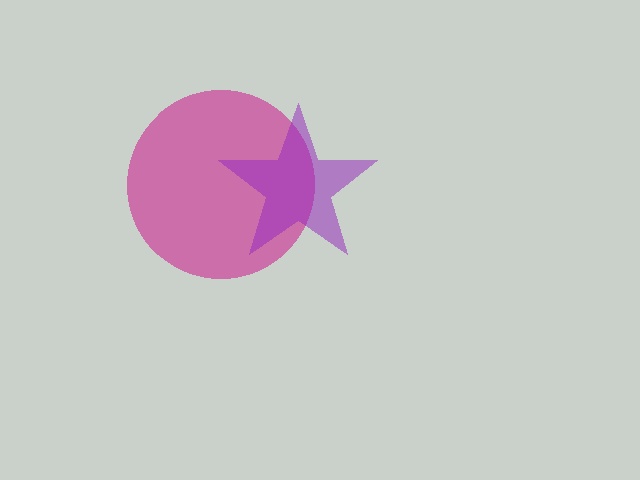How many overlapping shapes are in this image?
There are 2 overlapping shapes in the image.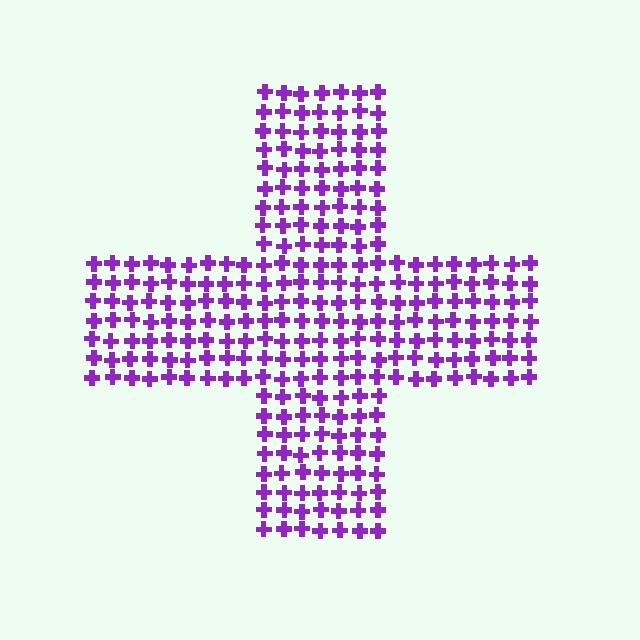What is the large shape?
The large shape is a cross.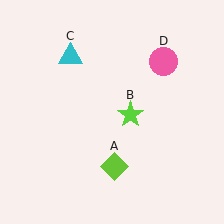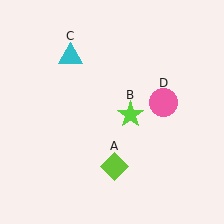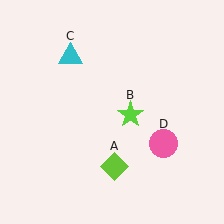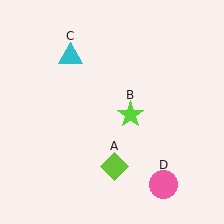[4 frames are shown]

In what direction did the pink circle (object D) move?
The pink circle (object D) moved down.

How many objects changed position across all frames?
1 object changed position: pink circle (object D).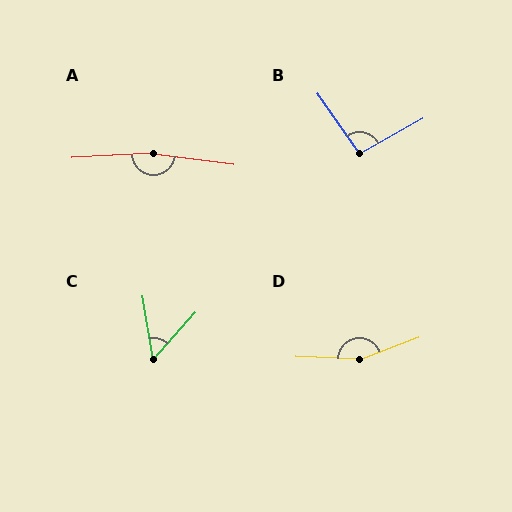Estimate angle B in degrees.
Approximately 96 degrees.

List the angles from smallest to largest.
C (51°), B (96°), D (157°), A (170°).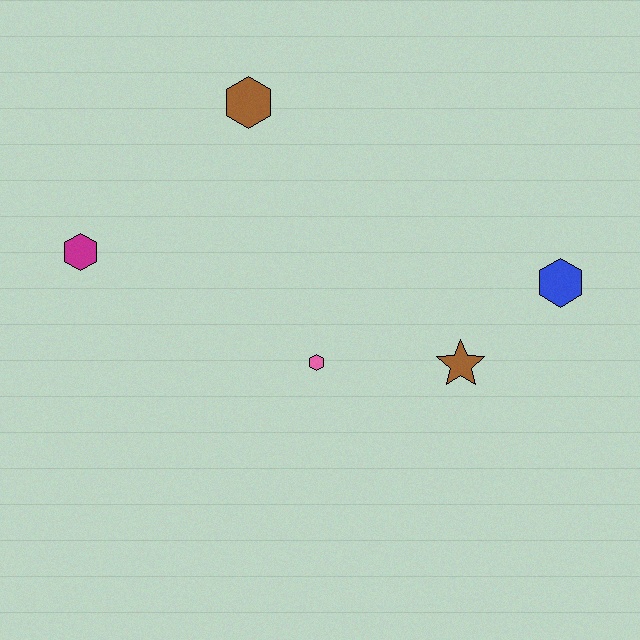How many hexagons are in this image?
There are 4 hexagons.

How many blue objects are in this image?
There is 1 blue object.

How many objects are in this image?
There are 5 objects.